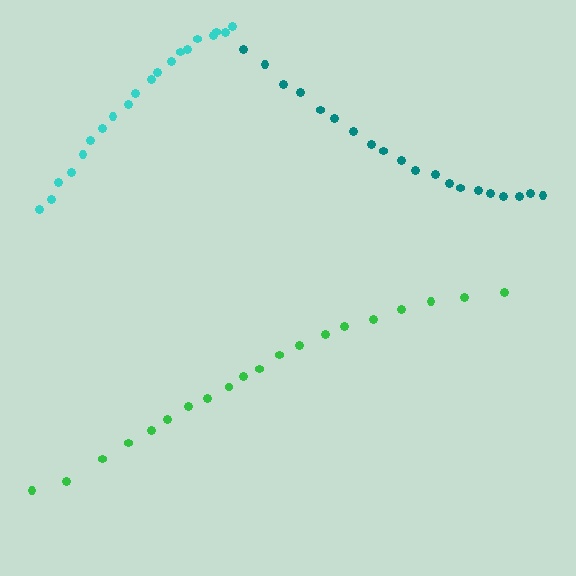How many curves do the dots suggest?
There are 3 distinct paths.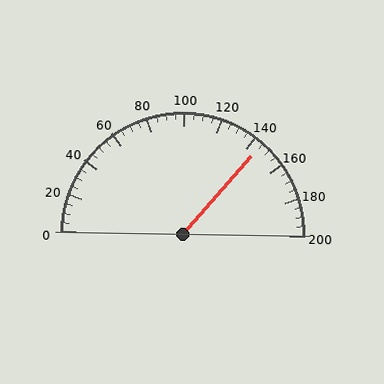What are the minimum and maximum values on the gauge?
The gauge ranges from 0 to 200.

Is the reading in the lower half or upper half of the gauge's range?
The reading is in the upper half of the range (0 to 200).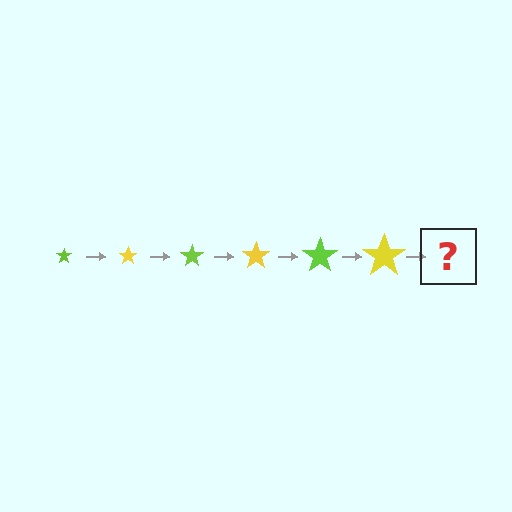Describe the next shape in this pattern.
It should be a lime star, larger than the previous one.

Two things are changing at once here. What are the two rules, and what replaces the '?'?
The two rules are that the star grows larger each step and the color cycles through lime and yellow. The '?' should be a lime star, larger than the previous one.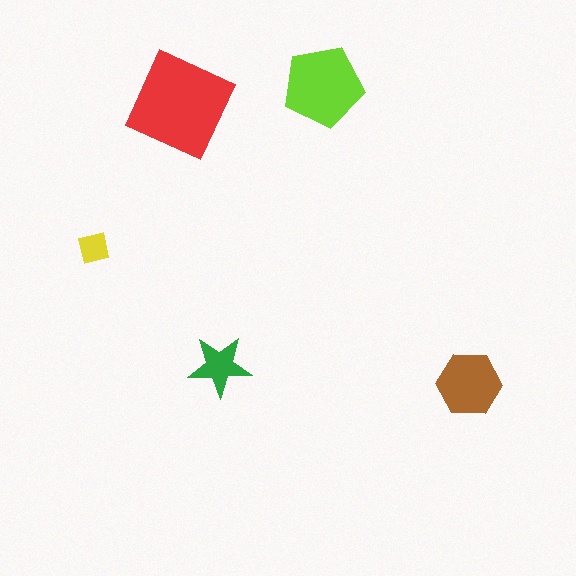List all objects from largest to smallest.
The red square, the lime pentagon, the brown hexagon, the green star, the yellow square.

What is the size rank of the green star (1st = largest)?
4th.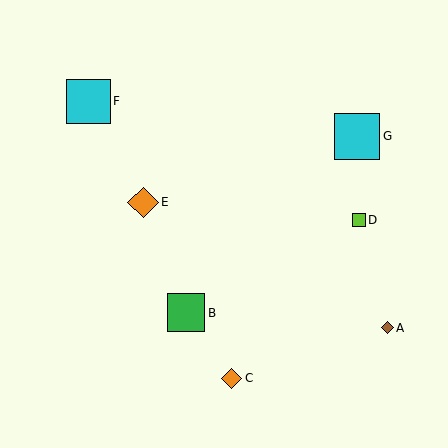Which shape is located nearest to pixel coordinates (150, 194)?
The orange diamond (labeled E) at (143, 202) is nearest to that location.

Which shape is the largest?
The cyan square (labeled G) is the largest.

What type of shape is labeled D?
Shape D is a lime square.